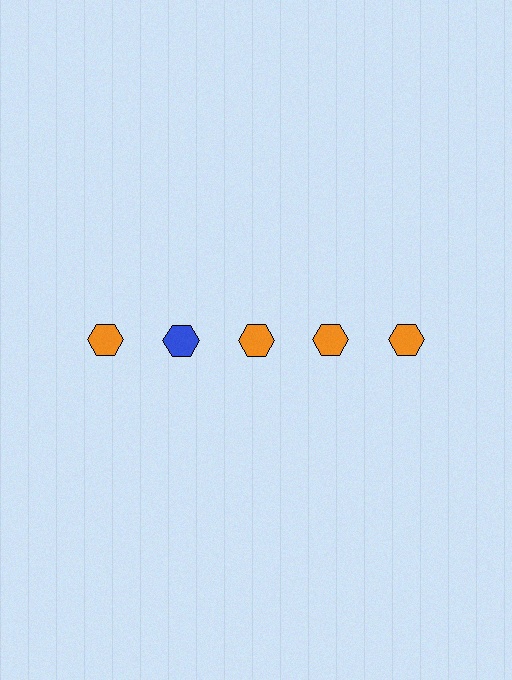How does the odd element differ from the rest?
It has a different color: blue instead of orange.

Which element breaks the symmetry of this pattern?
The blue hexagon in the top row, second from left column breaks the symmetry. All other shapes are orange hexagons.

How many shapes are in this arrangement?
There are 5 shapes arranged in a grid pattern.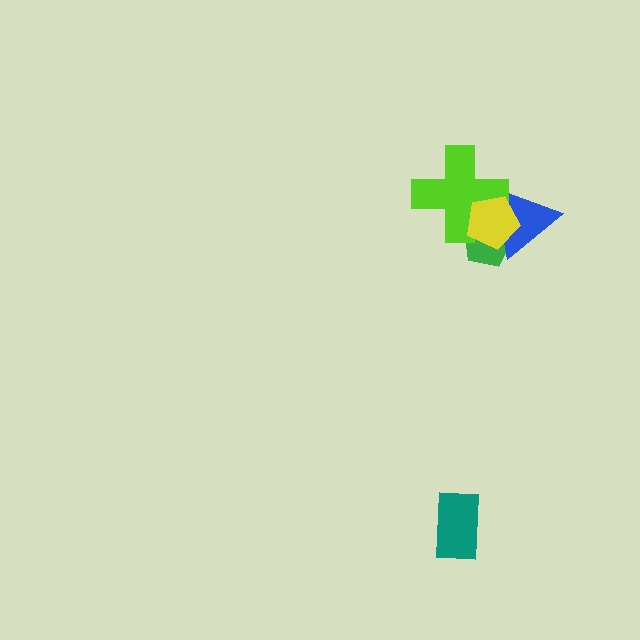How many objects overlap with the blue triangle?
3 objects overlap with the blue triangle.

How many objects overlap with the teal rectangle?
0 objects overlap with the teal rectangle.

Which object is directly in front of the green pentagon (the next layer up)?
The blue triangle is directly in front of the green pentagon.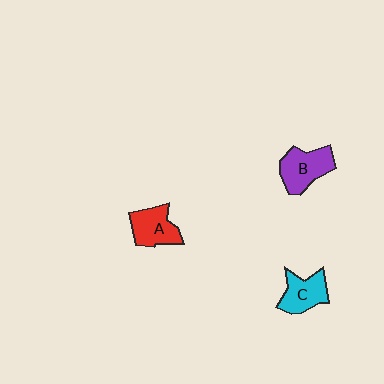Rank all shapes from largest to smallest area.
From largest to smallest: B (purple), A (red), C (cyan).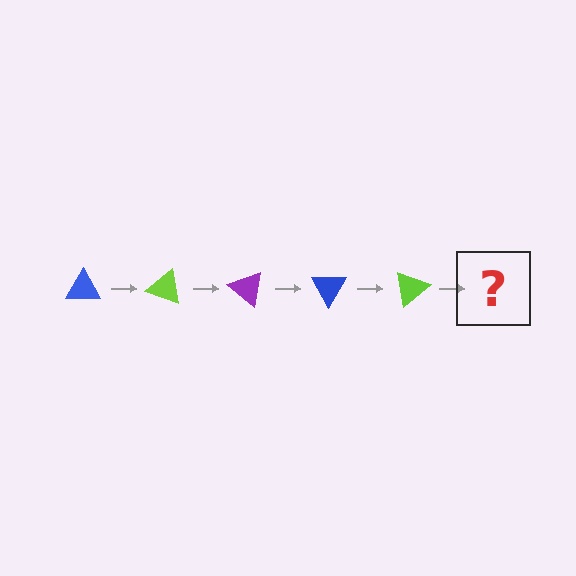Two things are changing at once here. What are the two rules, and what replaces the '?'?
The two rules are that it rotates 20 degrees each step and the color cycles through blue, lime, and purple. The '?' should be a purple triangle, rotated 100 degrees from the start.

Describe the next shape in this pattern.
It should be a purple triangle, rotated 100 degrees from the start.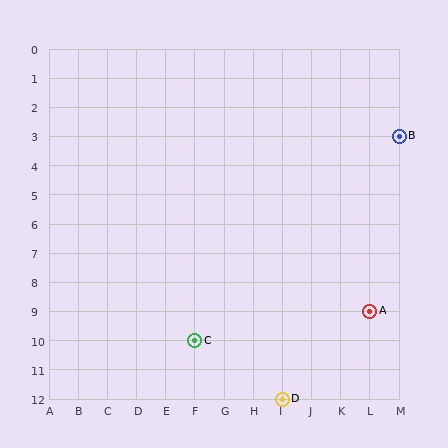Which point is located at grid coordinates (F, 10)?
Point C is at (F, 10).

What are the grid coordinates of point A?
Point A is at grid coordinates (L, 9).